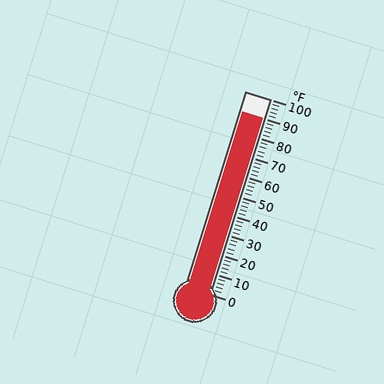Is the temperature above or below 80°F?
The temperature is above 80°F.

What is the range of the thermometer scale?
The thermometer scale ranges from 0°F to 100°F.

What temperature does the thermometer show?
The thermometer shows approximately 90°F.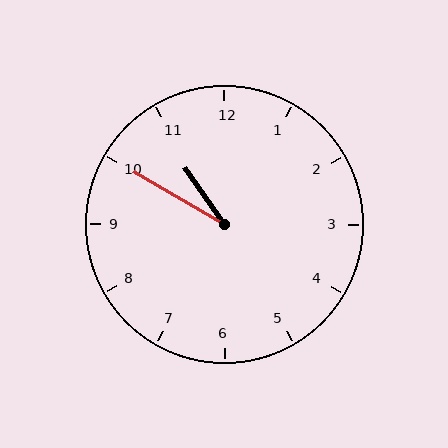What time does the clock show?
10:50.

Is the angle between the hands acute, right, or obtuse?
It is acute.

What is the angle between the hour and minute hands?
Approximately 25 degrees.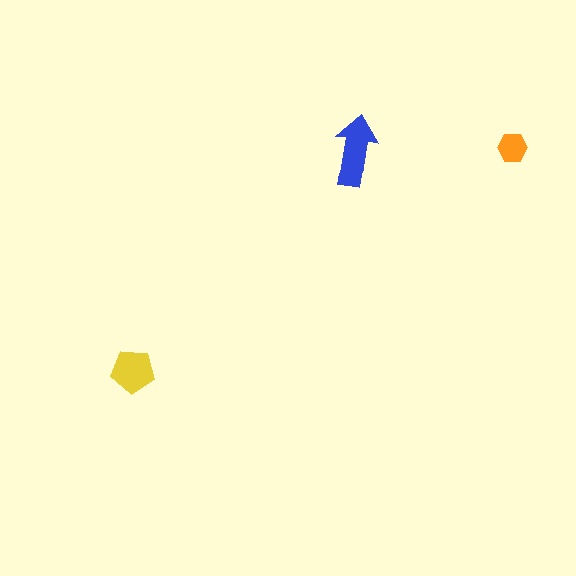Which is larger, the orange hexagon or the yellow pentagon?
The yellow pentagon.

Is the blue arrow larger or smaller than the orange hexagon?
Larger.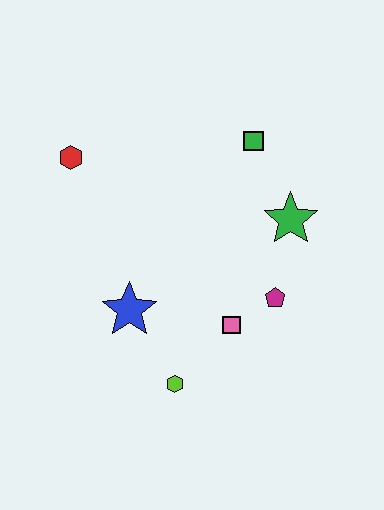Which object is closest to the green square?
The green star is closest to the green square.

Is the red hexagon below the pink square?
No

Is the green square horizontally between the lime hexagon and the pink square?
No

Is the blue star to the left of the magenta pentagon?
Yes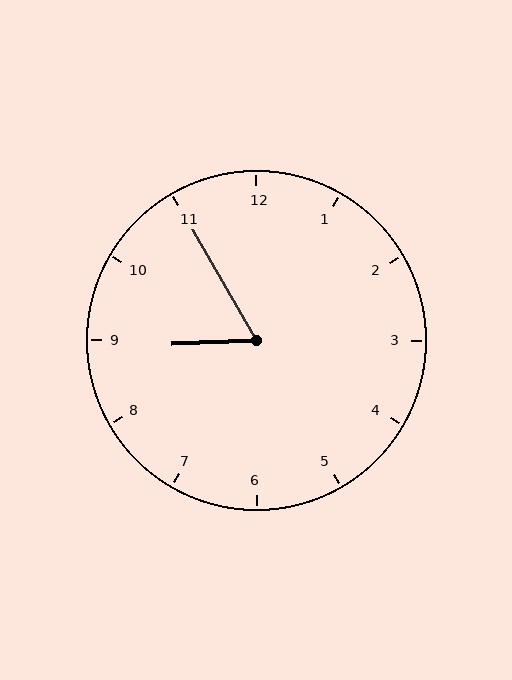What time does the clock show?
8:55.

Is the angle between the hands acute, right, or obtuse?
It is acute.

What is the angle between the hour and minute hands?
Approximately 62 degrees.